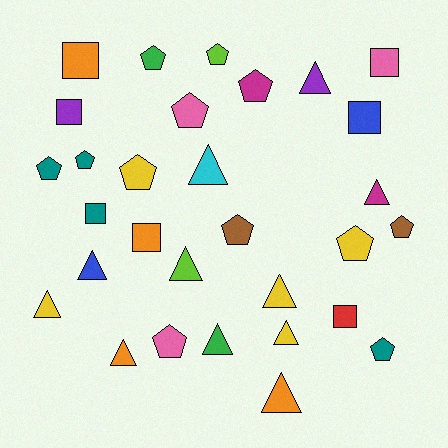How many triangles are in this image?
There are 11 triangles.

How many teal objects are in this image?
There are 4 teal objects.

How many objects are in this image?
There are 30 objects.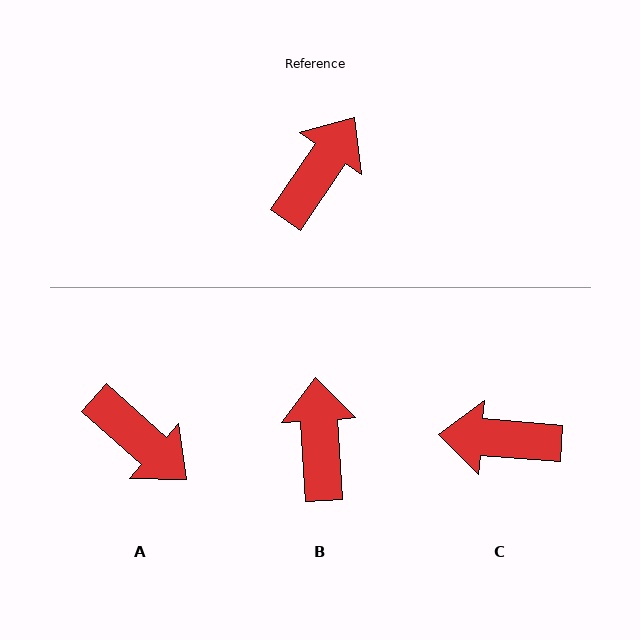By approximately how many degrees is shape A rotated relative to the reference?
Approximately 98 degrees clockwise.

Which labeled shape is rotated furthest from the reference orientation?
C, about 120 degrees away.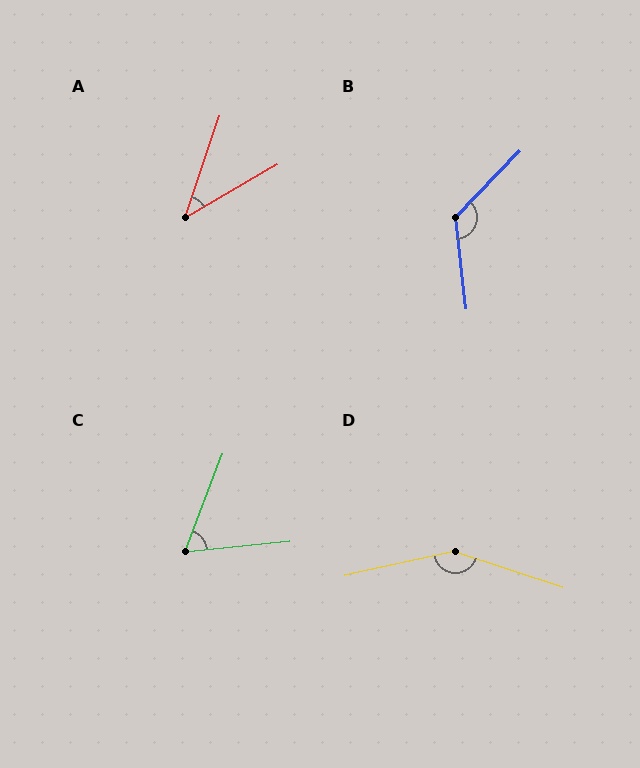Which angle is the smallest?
A, at approximately 41 degrees.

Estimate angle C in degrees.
Approximately 63 degrees.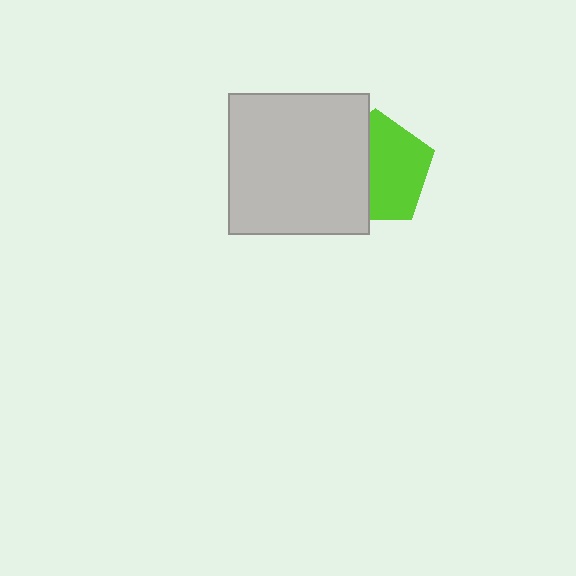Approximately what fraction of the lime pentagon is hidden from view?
Roughly 43% of the lime pentagon is hidden behind the light gray square.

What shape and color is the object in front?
The object in front is a light gray square.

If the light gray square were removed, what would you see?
You would see the complete lime pentagon.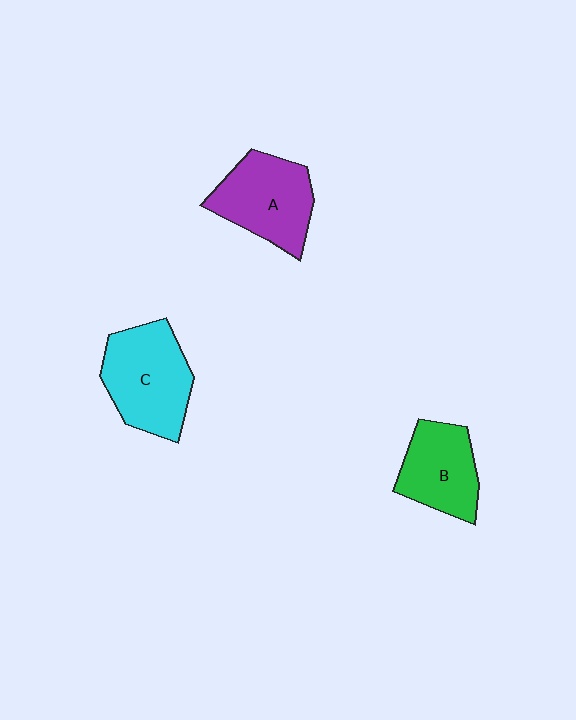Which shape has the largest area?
Shape C (cyan).